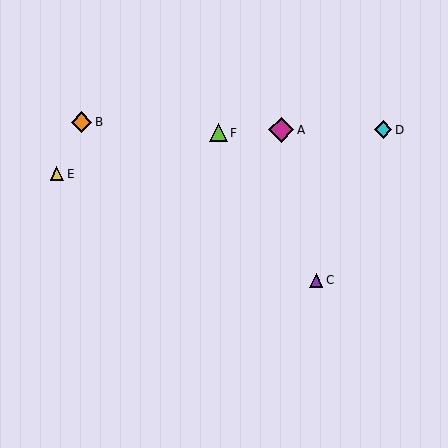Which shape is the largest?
The magenta diamond (labeled A) is the largest.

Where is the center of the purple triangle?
The center of the purple triangle is at (316, 280).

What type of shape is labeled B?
Shape B is an orange diamond.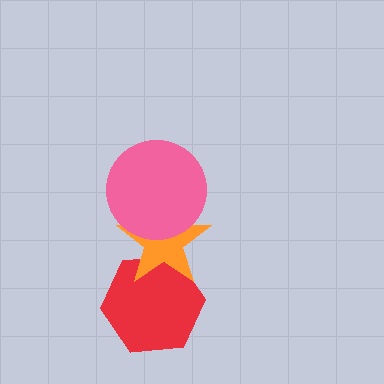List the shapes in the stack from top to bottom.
From top to bottom: the pink circle, the orange star, the red hexagon.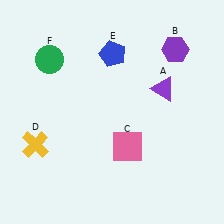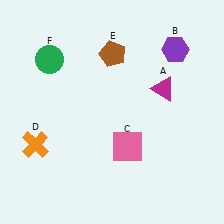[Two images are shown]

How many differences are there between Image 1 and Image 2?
There are 3 differences between the two images.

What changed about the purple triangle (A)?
In Image 1, A is purple. In Image 2, it changed to magenta.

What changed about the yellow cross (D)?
In Image 1, D is yellow. In Image 2, it changed to orange.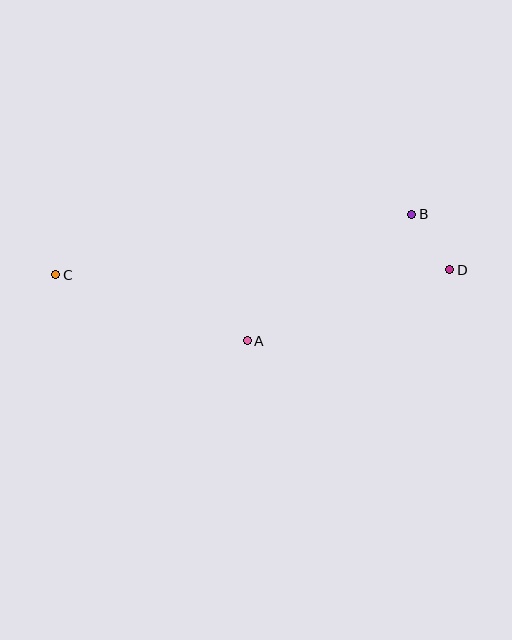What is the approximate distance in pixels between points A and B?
The distance between A and B is approximately 208 pixels.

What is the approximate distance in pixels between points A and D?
The distance between A and D is approximately 215 pixels.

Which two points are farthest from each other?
Points C and D are farthest from each other.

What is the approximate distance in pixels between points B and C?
The distance between B and C is approximately 361 pixels.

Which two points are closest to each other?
Points B and D are closest to each other.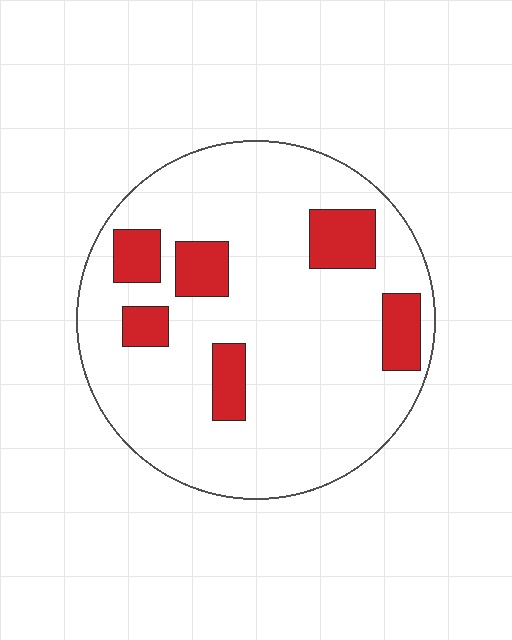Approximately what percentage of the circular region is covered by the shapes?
Approximately 15%.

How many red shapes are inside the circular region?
6.